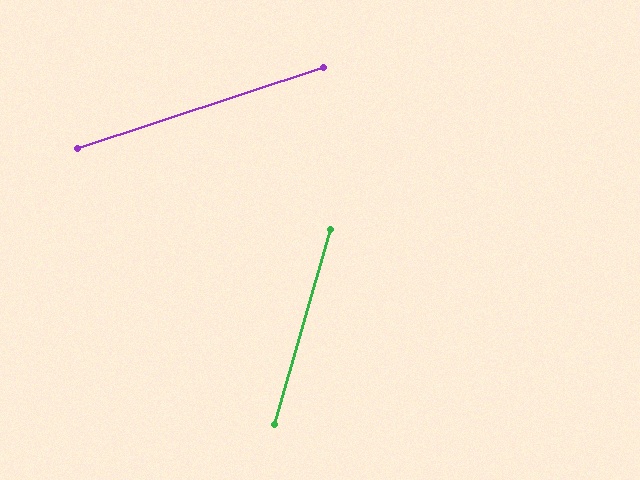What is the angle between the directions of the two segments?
Approximately 56 degrees.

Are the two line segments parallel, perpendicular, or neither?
Neither parallel nor perpendicular — they differ by about 56°.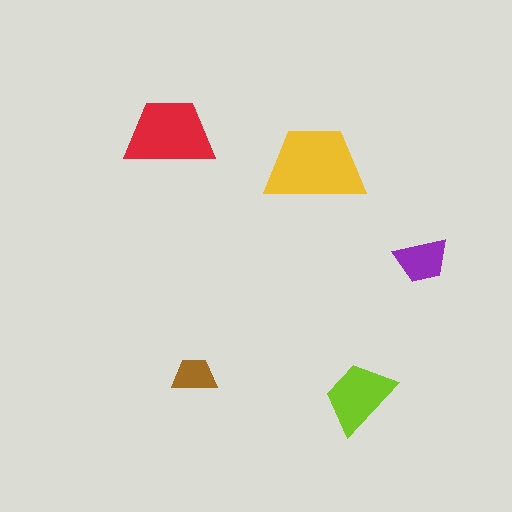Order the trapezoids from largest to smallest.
the yellow one, the red one, the lime one, the purple one, the brown one.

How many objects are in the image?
There are 5 objects in the image.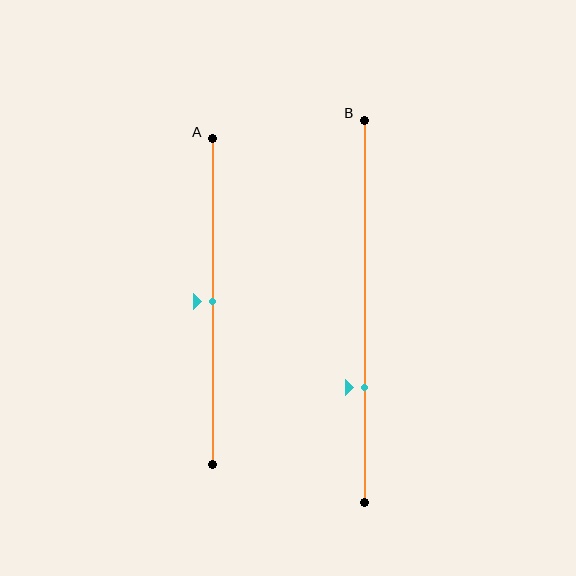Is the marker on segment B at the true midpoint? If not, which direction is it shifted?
No, the marker on segment B is shifted downward by about 20% of the segment length.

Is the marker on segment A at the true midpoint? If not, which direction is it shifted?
Yes, the marker on segment A is at the true midpoint.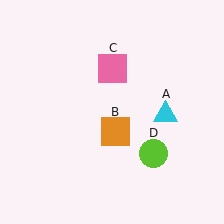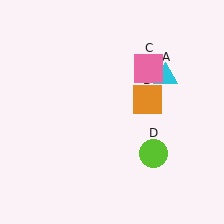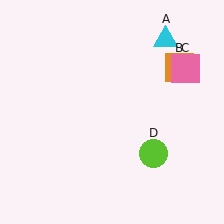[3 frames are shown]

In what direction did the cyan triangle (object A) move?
The cyan triangle (object A) moved up.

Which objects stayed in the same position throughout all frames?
Lime circle (object D) remained stationary.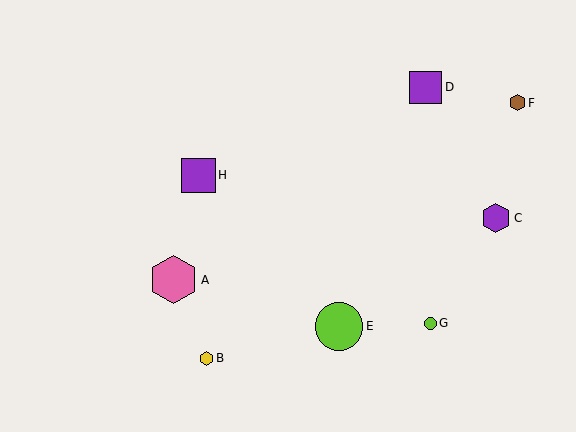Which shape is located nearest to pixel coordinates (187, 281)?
The pink hexagon (labeled A) at (173, 280) is nearest to that location.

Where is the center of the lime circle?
The center of the lime circle is at (339, 326).